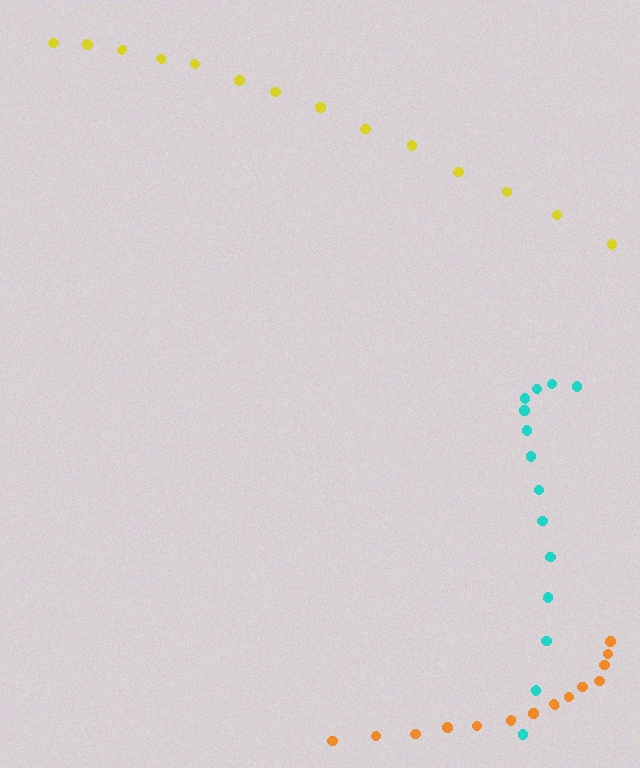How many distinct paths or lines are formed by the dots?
There are 3 distinct paths.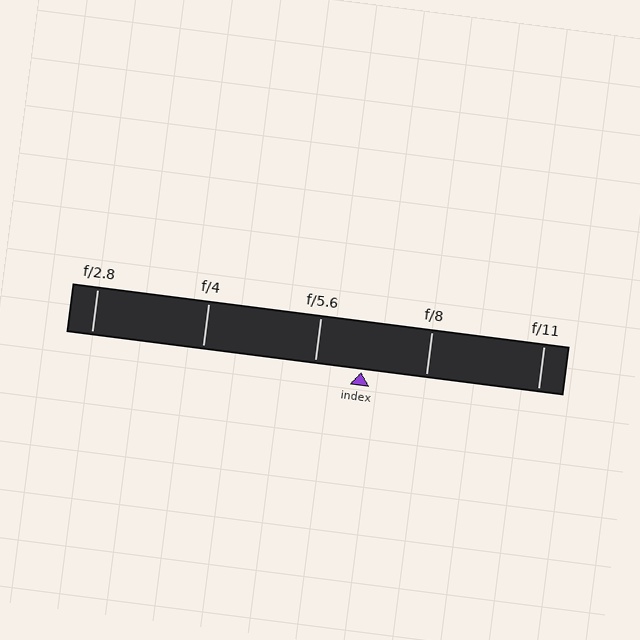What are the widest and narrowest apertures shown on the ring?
The widest aperture shown is f/2.8 and the narrowest is f/11.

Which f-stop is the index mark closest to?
The index mark is closest to f/5.6.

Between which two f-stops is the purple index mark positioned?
The index mark is between f/5.6 and f/8.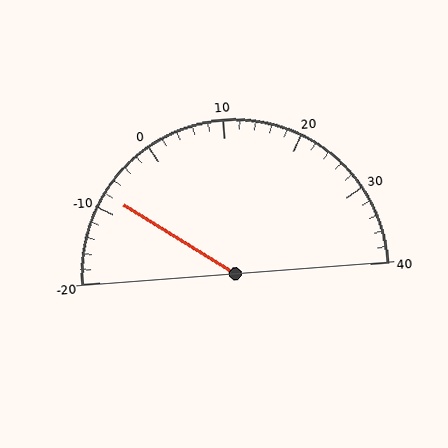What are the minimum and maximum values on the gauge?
The gauge ranges from -20 to 40.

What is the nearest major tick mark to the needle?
The nearest major tick mark is -10.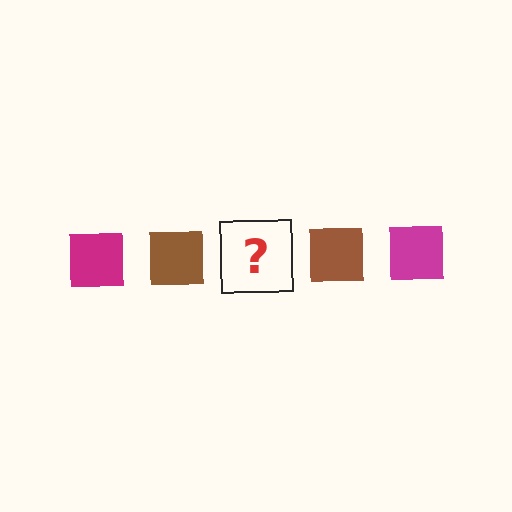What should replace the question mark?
The question mark should be replaced with a magenta square.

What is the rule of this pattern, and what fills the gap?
The rule is that the pattern cycles through magenta, brown squares. The gap should be filled with a magenta square.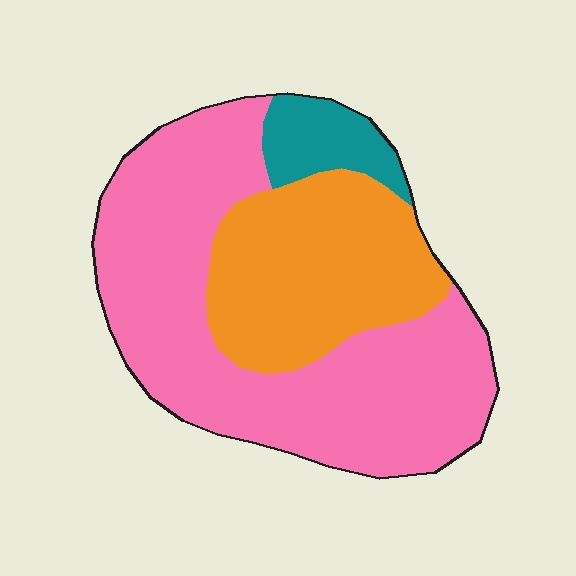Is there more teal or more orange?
Orange.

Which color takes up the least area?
Teal, at roughly 10%.